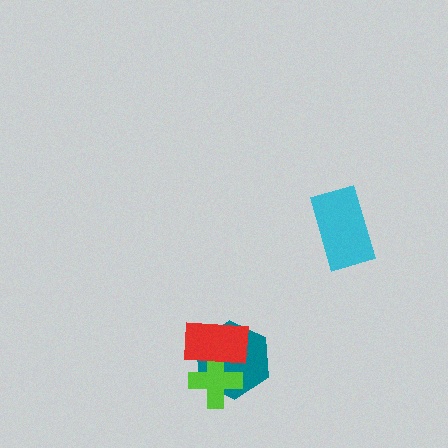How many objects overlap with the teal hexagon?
2 objects overlap with the teal hexagon.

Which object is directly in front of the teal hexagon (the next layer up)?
The lime cross is directly in front of the teal hexagon.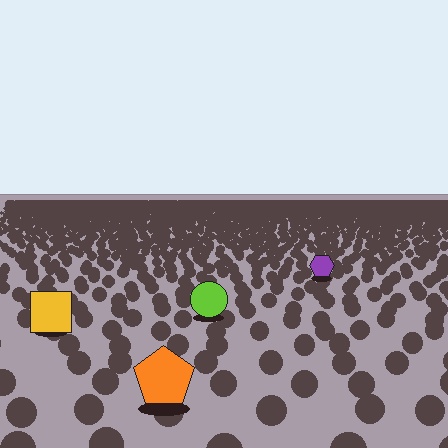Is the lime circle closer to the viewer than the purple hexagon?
Yes. The lime circle is closer — you can tell from the texture gradient: the ground texture is coarser near it.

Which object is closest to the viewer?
The orange pentagon is closest. The texture marks near it are larger and more spread out.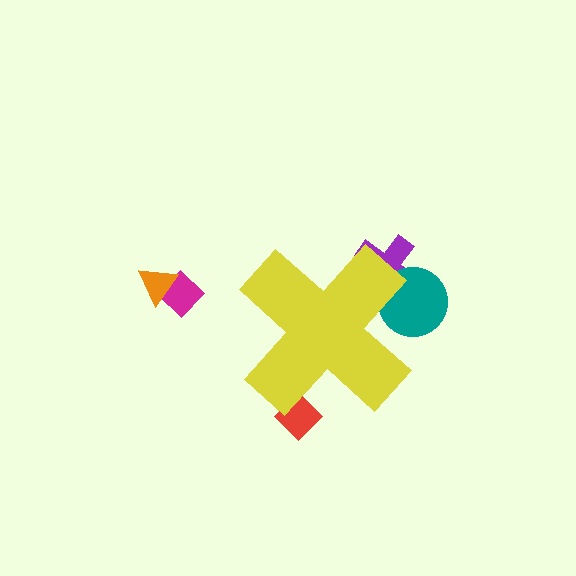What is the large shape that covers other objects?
A yellow cross.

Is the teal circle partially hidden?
Yes, the teal circle is partially hidden behind the yellow cross.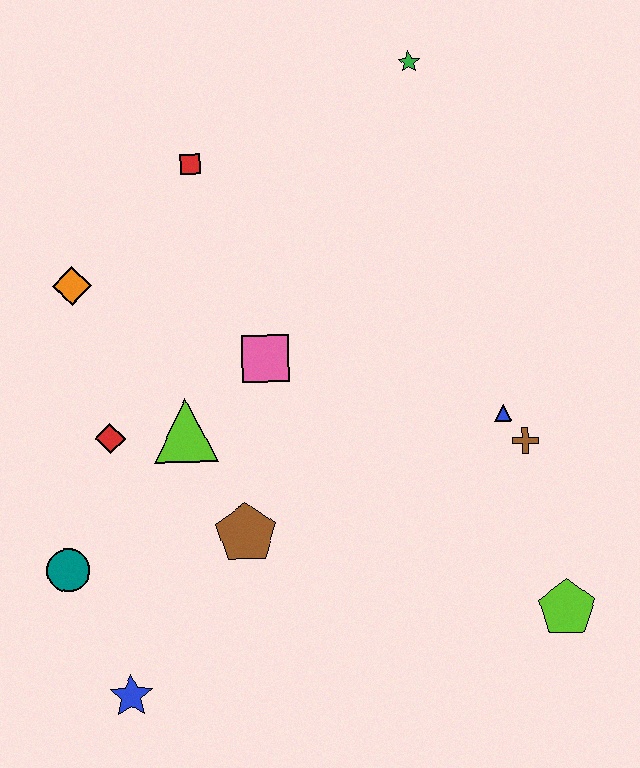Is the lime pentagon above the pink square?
No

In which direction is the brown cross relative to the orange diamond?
The brown cross is to the right of the orange diamond.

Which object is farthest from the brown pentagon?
The green star is farthest from the brown pentagon.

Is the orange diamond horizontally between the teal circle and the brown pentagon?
Yes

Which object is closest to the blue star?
The teal circle is closest to the blue star.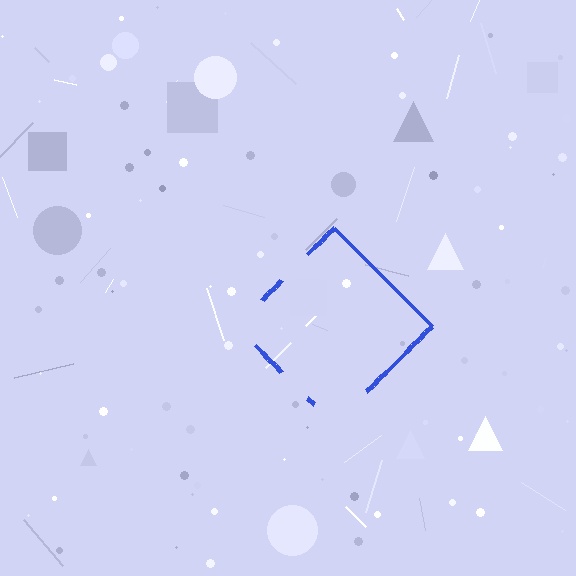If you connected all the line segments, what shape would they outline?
They would outline a diamond.